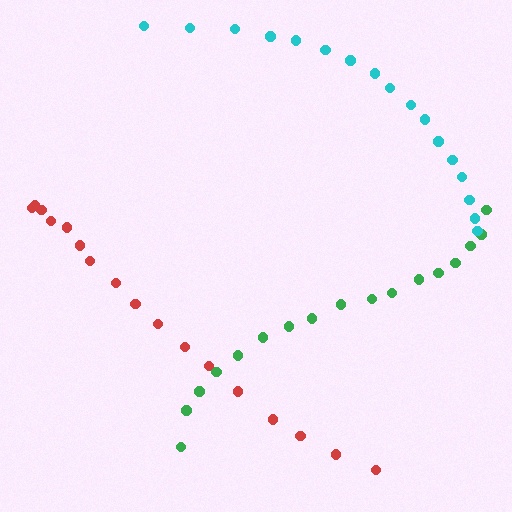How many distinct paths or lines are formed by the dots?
There are 3 distinct paths.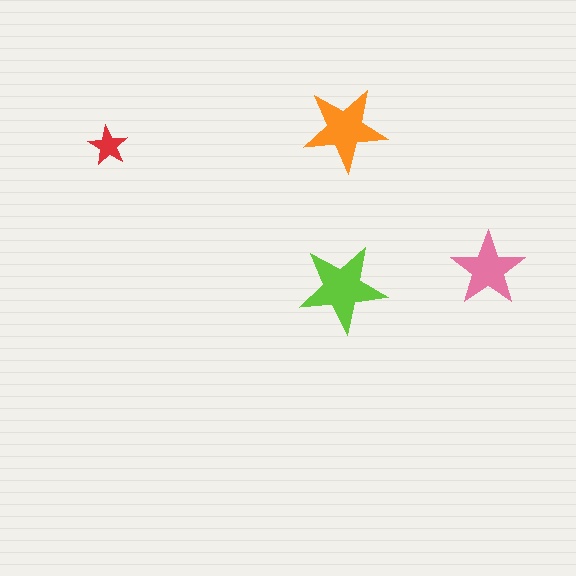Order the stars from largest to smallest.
the lime one, the orange one, the pink one, the red one.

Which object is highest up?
The orange star is topmost.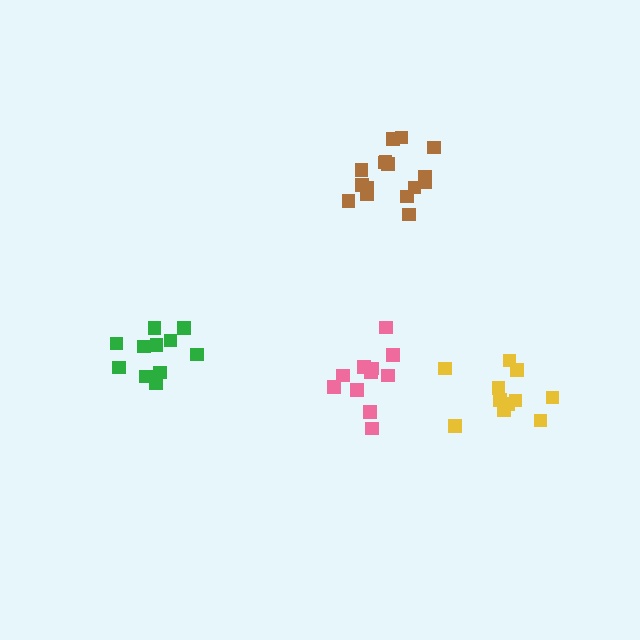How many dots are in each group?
Group 1: 11 dots, Group 2: 11 dots, Group 3: 12 dots, Group 4: 16 dots (50 total).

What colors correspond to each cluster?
The clusters are colored: green, pink, yellow, brown.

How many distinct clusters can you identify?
There are 4 distinct clusters.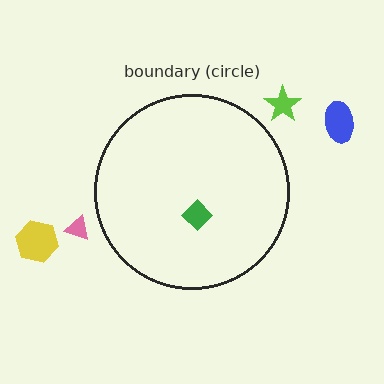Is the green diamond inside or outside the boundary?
Inside.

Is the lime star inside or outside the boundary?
Outside.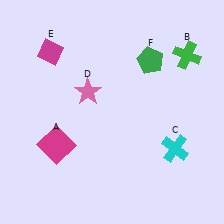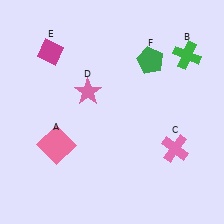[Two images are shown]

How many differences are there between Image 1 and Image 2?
There are 2 differences between the two images.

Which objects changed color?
A changed from magenta to pink. C changed from cyan to pink.